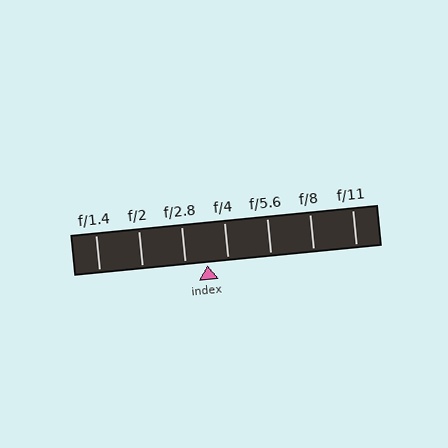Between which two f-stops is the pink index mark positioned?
The index mark is between f/2.8 and f/4.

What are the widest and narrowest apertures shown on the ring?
The widest aperture shown is f/1.4 and the narrowest is f/11.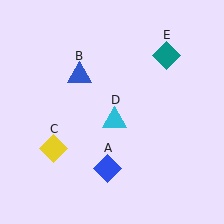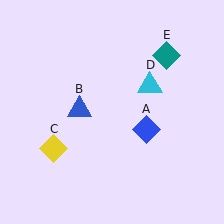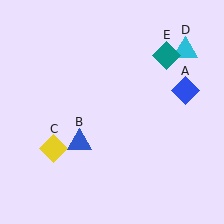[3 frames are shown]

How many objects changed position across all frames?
3 objects changed position: blue diamond (object A), blue triangle (object B), cyan triangle (object D).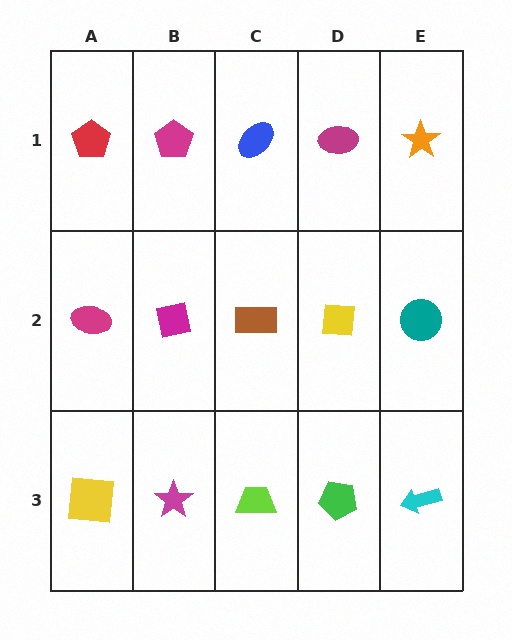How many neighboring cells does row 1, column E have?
2.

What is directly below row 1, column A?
A magenta ellipse.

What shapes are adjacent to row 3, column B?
A magenta square (row 2, column B), a yellow square (row 3, column A), a lime trapezoid (row 3, column C).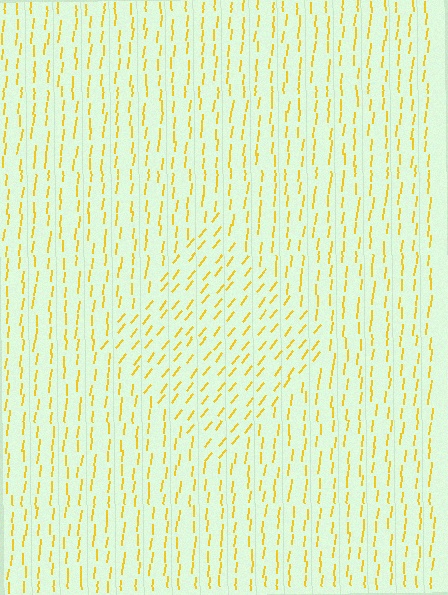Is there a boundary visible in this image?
Yes, there is a texture boundary formed by a change in line orientation.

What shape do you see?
I see a diamond.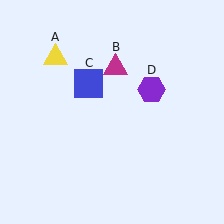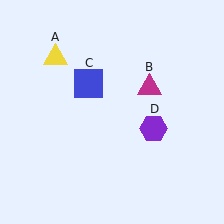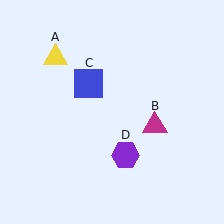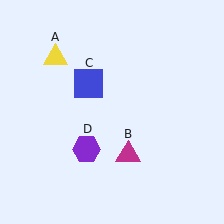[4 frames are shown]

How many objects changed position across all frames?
2 objects changed position: magenta triangle (object B), purple hexagon (object D).